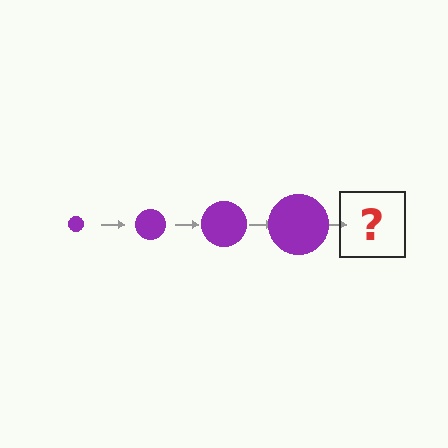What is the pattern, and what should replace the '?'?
The pattern is that the circle gets progressively larger each step. The '?' should be a purple circle, larger than the previous one.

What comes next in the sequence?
The next element should be a purple circle, larger than the previous one.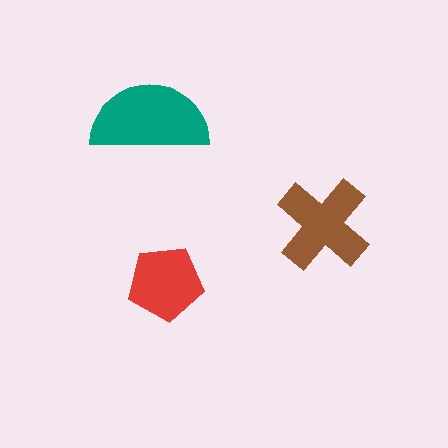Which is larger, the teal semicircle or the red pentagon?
The teal semicircle.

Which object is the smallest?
The red pentagon.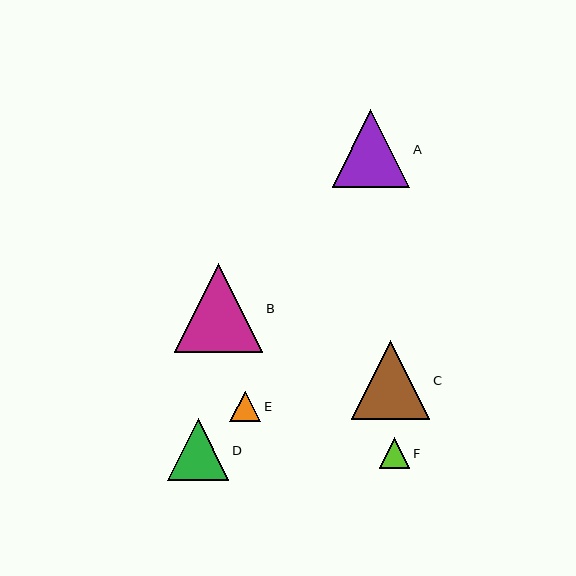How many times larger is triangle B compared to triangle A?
Triangle B is approximately 1.1 times the size of triangle A.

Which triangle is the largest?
Triangle B is the largest with a size of approximately 88 pixels.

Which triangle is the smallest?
Triangle F is the smallest with a size of approximately 30 pixels.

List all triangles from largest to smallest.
From largest to smallest: B, C, A, D, E, F.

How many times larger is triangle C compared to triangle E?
Triangle C is approximately 2.6 times the size of triangle E.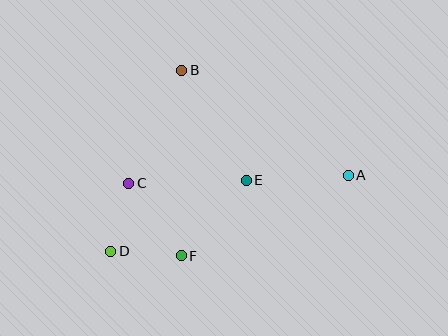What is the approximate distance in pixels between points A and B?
The distance between A and B is approximately 197 pixels.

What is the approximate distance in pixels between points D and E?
The distance between D and E is approximately 153 pixels.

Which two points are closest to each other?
Points C and D are closest to each other.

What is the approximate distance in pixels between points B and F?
The distance between B and F is approximately 186 pixels.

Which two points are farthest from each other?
Points A and D are farthest from each other.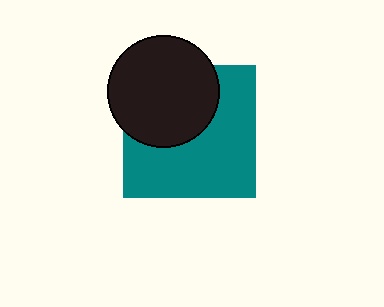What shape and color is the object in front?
The object in front is a black circle.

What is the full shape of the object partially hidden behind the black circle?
The partially hidden object is a teal square.